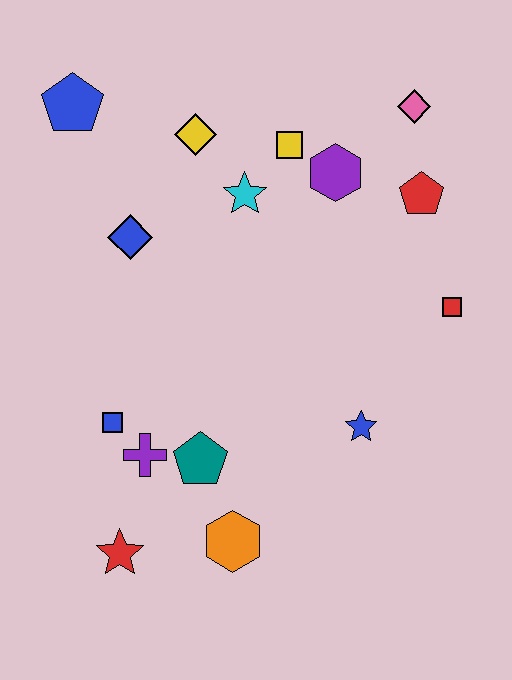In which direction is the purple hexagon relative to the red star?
The purple hexagon is above the red star.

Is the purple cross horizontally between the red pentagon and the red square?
No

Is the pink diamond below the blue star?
No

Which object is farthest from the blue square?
The pink diamond is farthest from the blue square.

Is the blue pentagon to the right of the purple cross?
No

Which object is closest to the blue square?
The purple cross is closest to the blue square.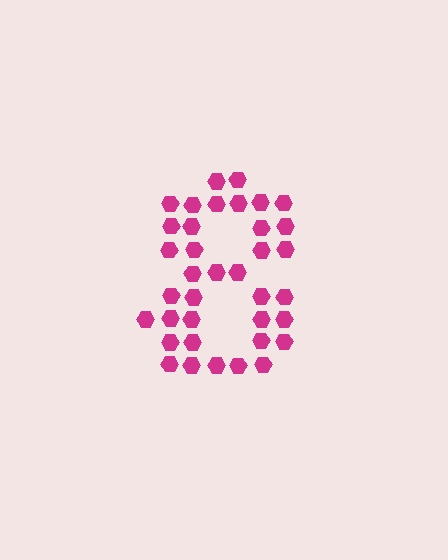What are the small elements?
The small elements are hexagons.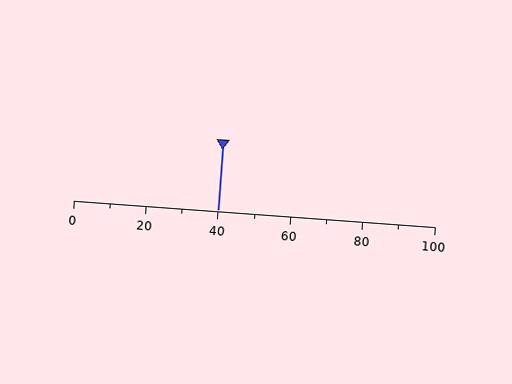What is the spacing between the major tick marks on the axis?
The major ticks are spaced 20 apart.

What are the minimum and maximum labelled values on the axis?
The axis runs from 0 to 100.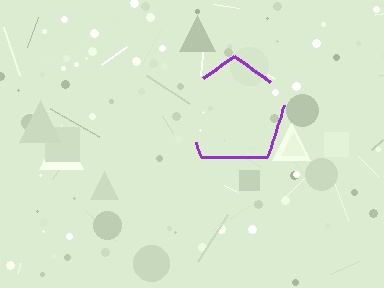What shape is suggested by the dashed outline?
The dashed outline suggests a pentagon.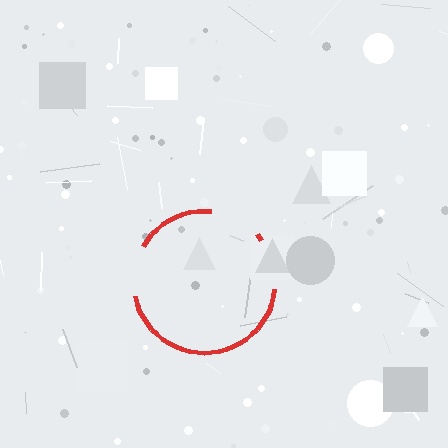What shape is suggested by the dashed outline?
The dashed outline suggests a circle.